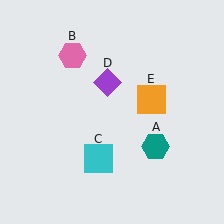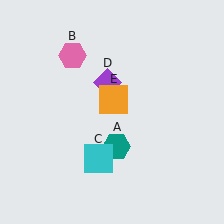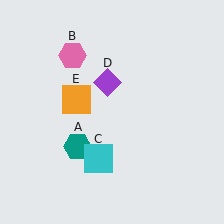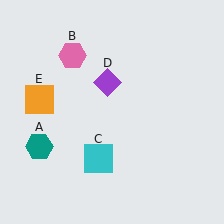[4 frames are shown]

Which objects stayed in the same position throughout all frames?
Pink hexagon (object B) and cyan square (object C) and purple diamond (object D) remained stationary.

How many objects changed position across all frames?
2 objects changed position: teal hexagon (object A), orange square (object E).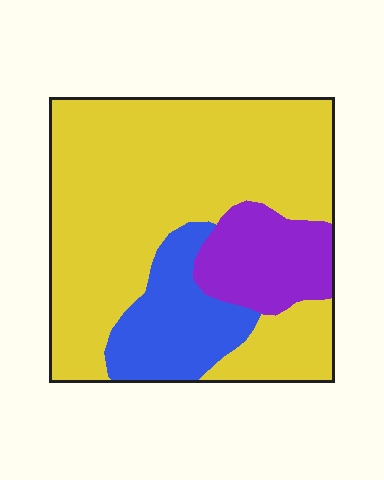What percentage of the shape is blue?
Blue takes up about one sixth (1/6) of the shape.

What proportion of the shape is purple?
Purple takes up about one sixth (1/6) of the shape.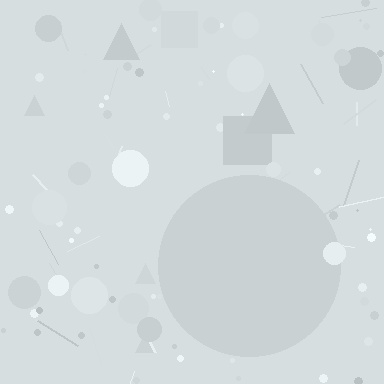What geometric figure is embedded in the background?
A circle is embedded in the background.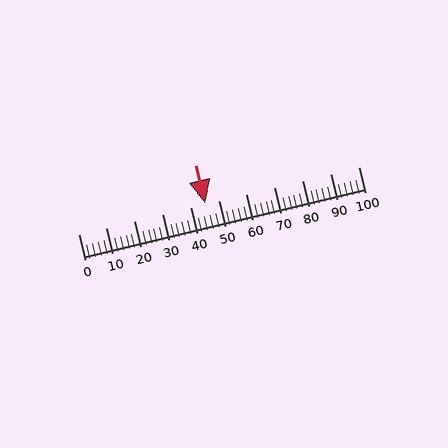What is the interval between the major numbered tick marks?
The major tick marks are spaced 10 units apart.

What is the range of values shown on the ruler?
The ruler shows values from 0 to 100.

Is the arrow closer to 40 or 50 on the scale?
The arrow is closer to 50.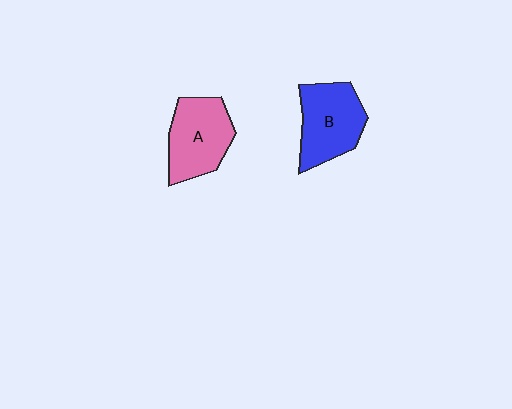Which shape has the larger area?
Shape B (blue).